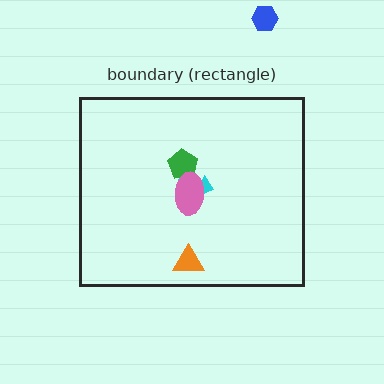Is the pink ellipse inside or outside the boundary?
Inside.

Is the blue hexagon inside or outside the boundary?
Outside.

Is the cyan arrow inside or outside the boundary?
Inside.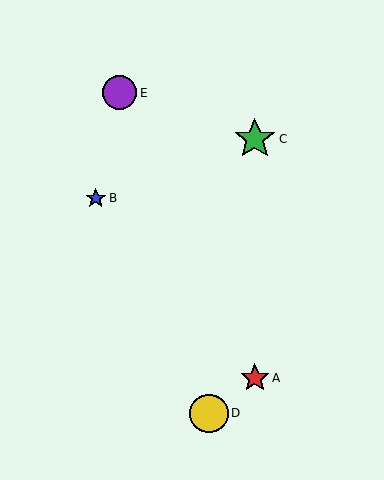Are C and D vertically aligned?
No, C is at x≈255 and D is at x≈209.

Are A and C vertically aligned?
Yes, both are at x≈255.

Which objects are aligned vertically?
Objects A, C are aligned vertically.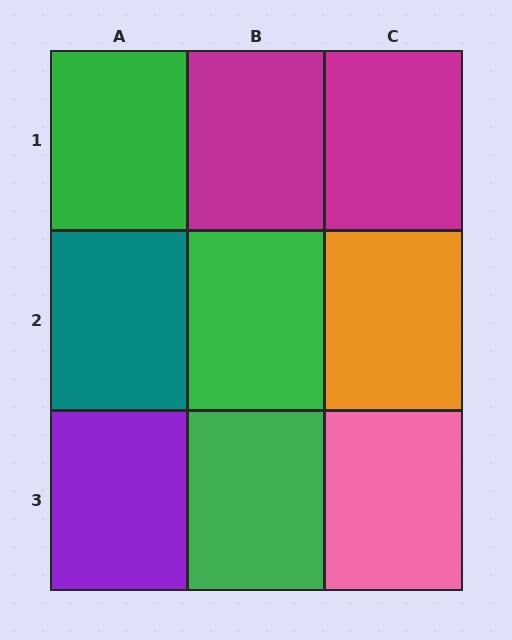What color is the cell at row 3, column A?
Purple.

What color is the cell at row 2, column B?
Green.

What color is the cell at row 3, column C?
Pink.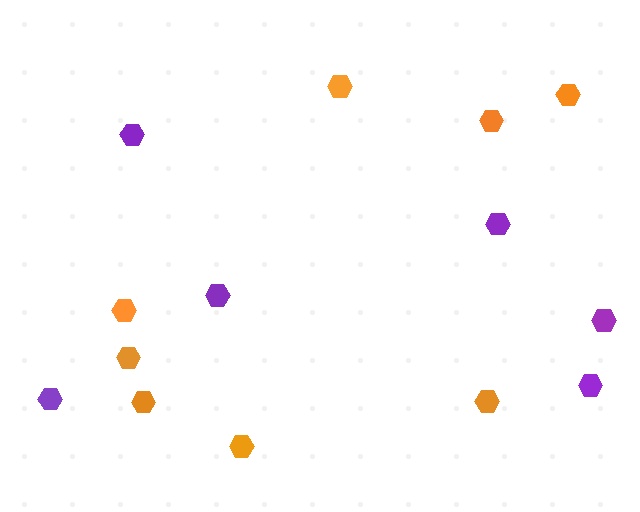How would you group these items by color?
There are 2 groups: one group of orange hexagons (8) and one group of purple hexagons (6).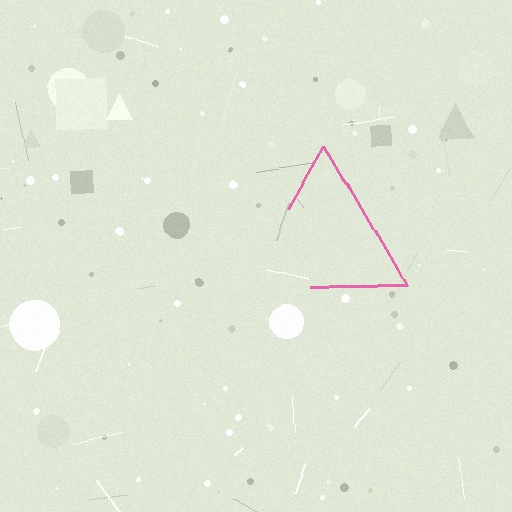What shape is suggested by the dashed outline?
The dashed outline suggests a triangle.